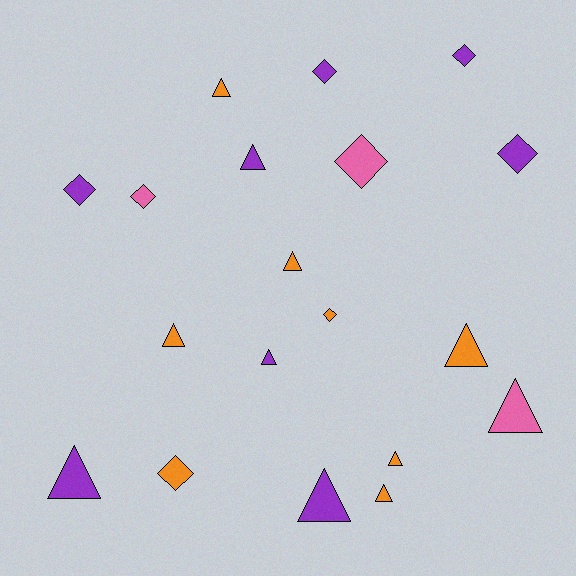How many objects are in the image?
There are 19 objects.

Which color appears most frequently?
Orange, with 8 objects.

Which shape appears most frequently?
Triangle, with 11 objects.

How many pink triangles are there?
There is 1 pink triangle.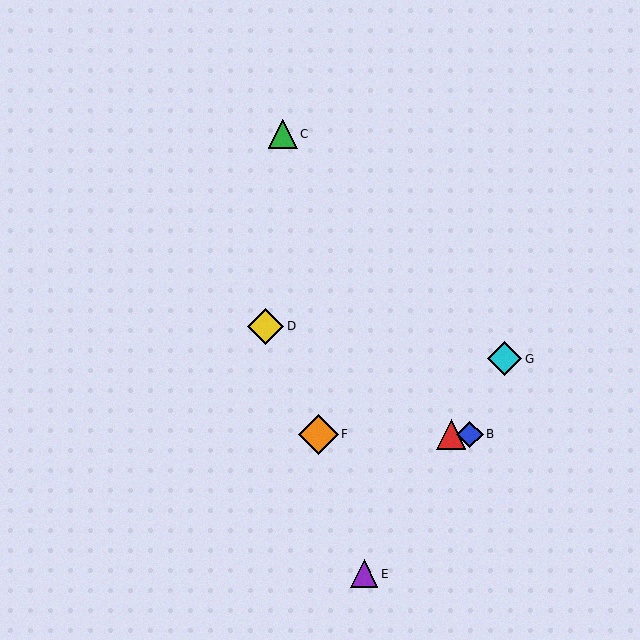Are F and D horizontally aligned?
No, F is at y≈434 and D is at y≈326.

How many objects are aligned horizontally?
3 objects (A, B, F) are aligned horizontally.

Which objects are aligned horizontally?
Objects A, B, F are aligned horizontally.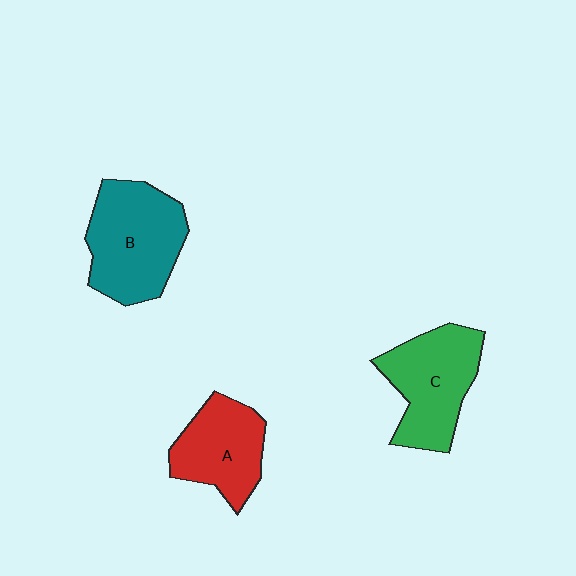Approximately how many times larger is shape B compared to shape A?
Approximately 1.3 times.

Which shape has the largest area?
Shape B (teal).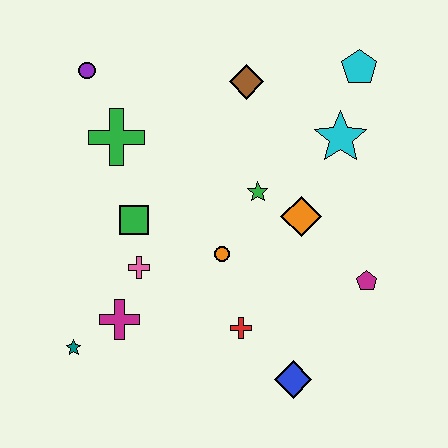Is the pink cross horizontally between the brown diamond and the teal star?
Yes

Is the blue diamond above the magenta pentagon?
No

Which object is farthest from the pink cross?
The cyan pentagon is farthest from the pink cross.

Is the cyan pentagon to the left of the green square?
No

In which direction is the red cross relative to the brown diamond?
The red cross is below the brown diamond.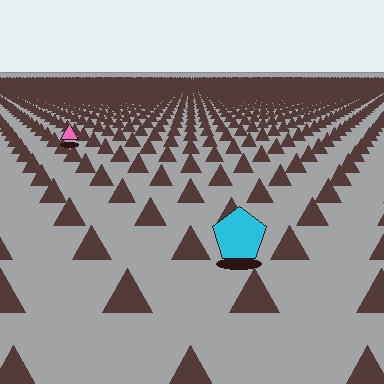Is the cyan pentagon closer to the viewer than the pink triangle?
Yes. The cyan pentagon is closer — you can tell from the texture gradient: the ground texture is coarser near it.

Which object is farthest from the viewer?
The pink triangle is farthest from the viewer. It appears smaller and the ground texture around it is denser.